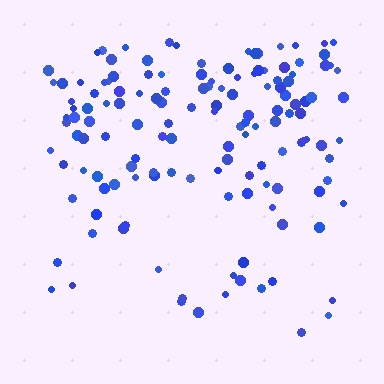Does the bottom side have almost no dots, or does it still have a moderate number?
Still a moderate number, just noticeably fewer than the top.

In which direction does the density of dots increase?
From bottom to top, with the top side densest.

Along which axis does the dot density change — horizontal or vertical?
Vertical.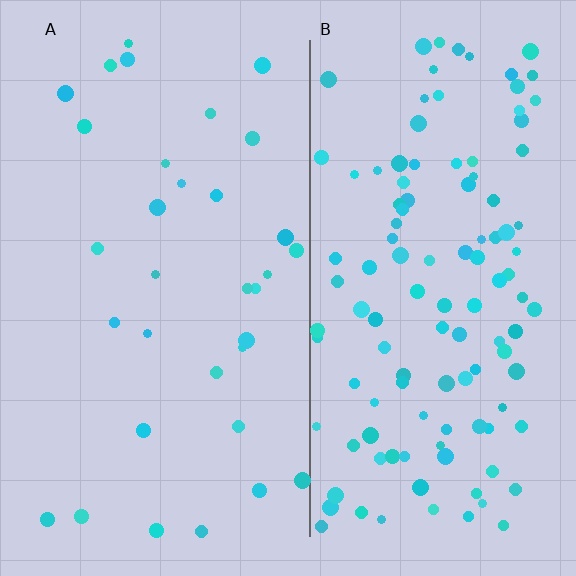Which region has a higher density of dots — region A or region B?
B (the right).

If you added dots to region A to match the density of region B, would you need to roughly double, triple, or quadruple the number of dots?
Approximately quadruple.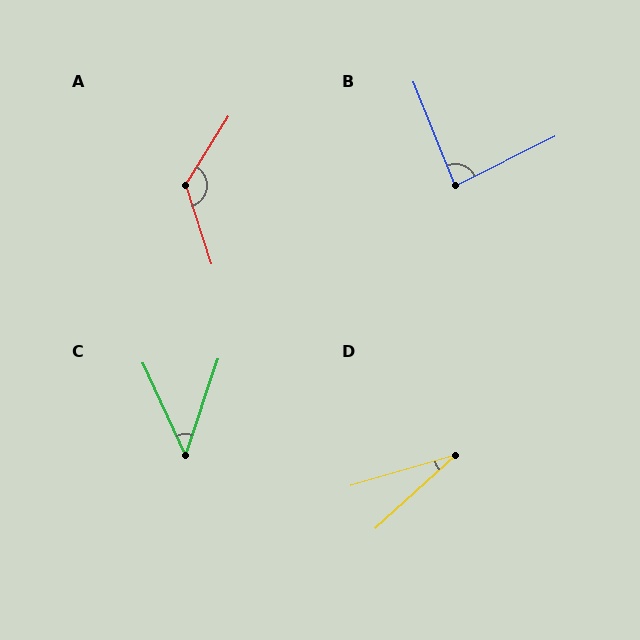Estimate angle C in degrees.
Approximately 43 degrees.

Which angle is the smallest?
D, at approximately 26 degrees.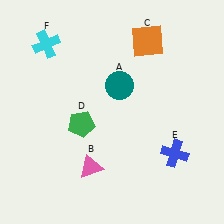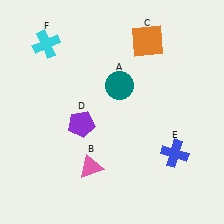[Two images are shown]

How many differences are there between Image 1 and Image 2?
There is 1 difference between the two images.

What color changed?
The pentagon (D) changed from green in Image 1 to purple in Image 2.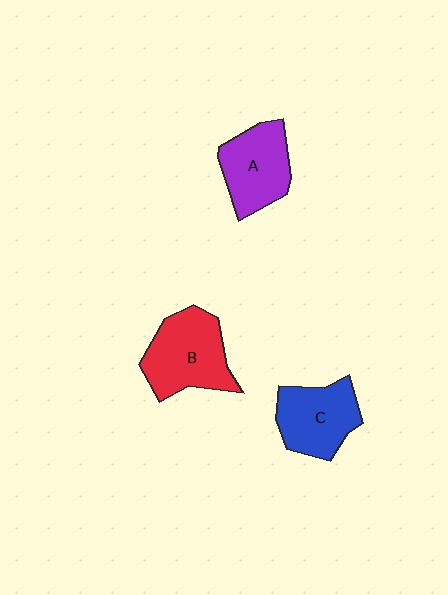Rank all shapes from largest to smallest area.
From largest to smallest: B (red), A (purple), C (blue).